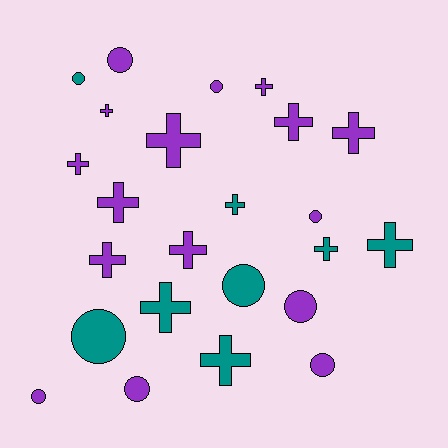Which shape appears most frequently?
Cross, with 14 objects.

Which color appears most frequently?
Purple, with 16 objects.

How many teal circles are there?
There are 3 teal circles.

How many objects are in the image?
There are 24 objects.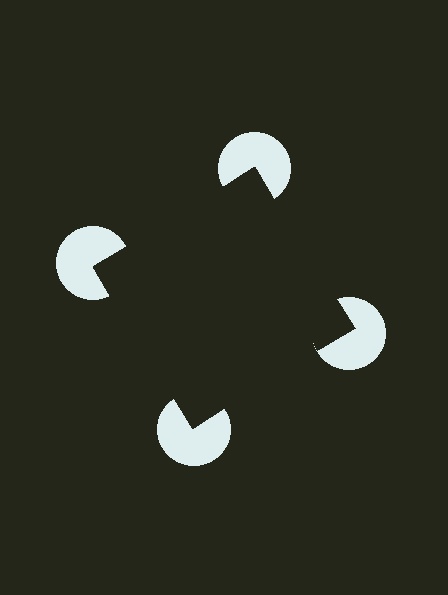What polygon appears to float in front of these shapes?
An illusory square — its edges are inferred from the aligned wedge cuts in the pac-man discs, not physically drawn.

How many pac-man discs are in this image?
There are 4 — one at each vertex of the illusory square.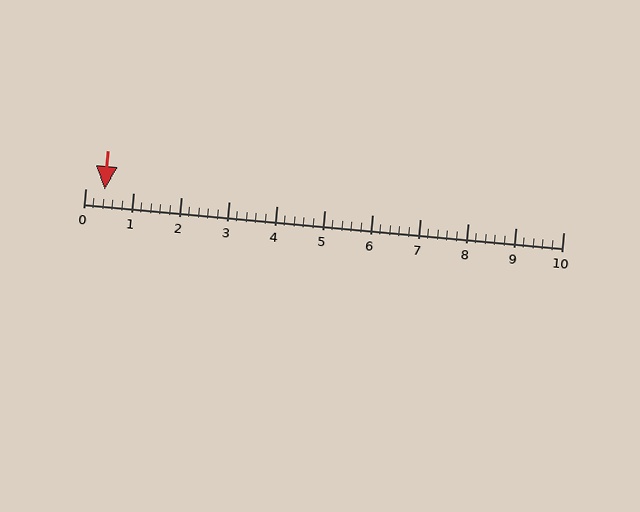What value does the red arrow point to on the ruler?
The red arrow points to approximately 0.4.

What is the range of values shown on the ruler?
The ruler shows values from 0 to 10.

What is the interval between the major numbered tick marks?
The major tick marks are spaced 1 units apart.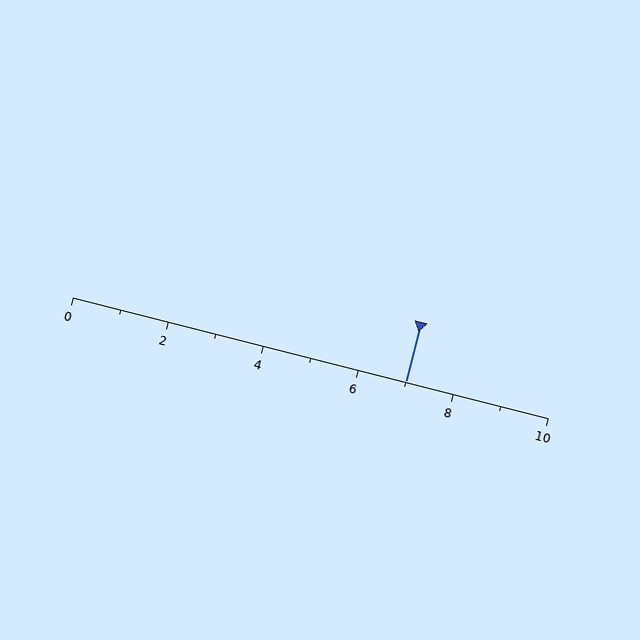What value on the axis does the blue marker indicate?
The marker indicates approximately 7.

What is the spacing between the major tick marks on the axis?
The major ticks are spaced 2 apart.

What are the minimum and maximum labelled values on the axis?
The axis runs from 0 to 10.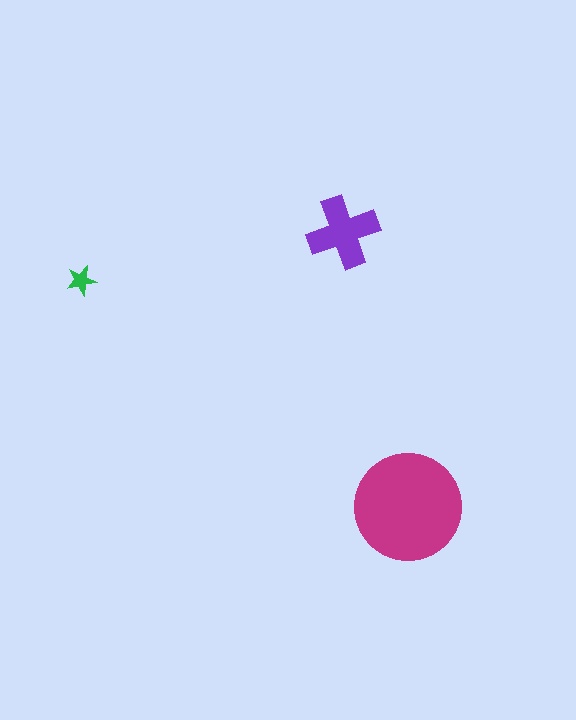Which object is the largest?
The magenta circle.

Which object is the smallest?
The green star.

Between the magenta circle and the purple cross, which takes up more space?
The magenta circle.